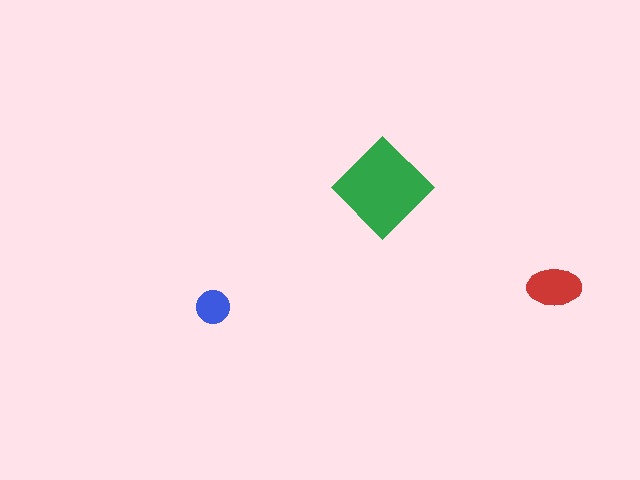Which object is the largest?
The green diamond.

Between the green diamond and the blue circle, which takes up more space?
The green diamond.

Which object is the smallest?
The blue circle.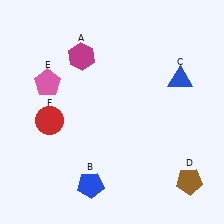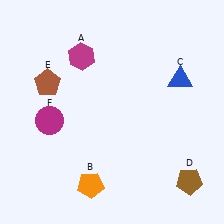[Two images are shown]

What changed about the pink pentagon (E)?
In Image 1, E is pink. In Image 2, it changed to brown.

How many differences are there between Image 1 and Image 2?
There are 3 differences between the two images.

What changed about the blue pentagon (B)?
In Image 1, B is blue. In Image 2, it changed to orange.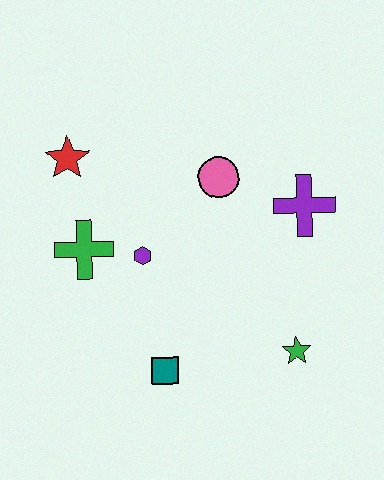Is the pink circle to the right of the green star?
No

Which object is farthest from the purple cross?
The red star is farthest from the purple cross.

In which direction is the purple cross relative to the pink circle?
The purple cross is to the right of the pink circle.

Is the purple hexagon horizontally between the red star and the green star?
Yes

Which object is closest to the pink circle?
The purple cross is closest to the pink circle.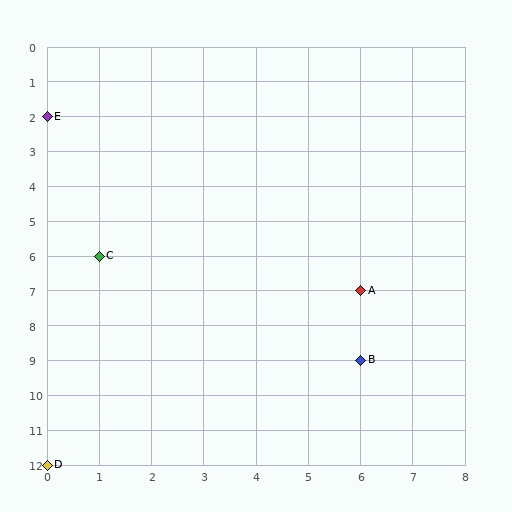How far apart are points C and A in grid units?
Points C and A are 5 columns and 1 row apart (about 5.1 grid units diagonally).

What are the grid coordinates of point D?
Point D is at grid coordinates (0, 12).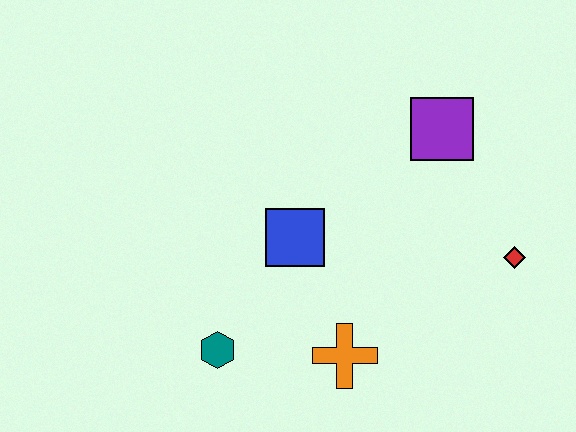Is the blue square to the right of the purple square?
No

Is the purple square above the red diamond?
Yes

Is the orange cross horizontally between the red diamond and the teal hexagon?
Yes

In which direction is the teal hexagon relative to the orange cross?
The teal hexagon is to the left of the orange cross.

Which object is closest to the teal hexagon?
The orange cross is closest to the teal hexagon.